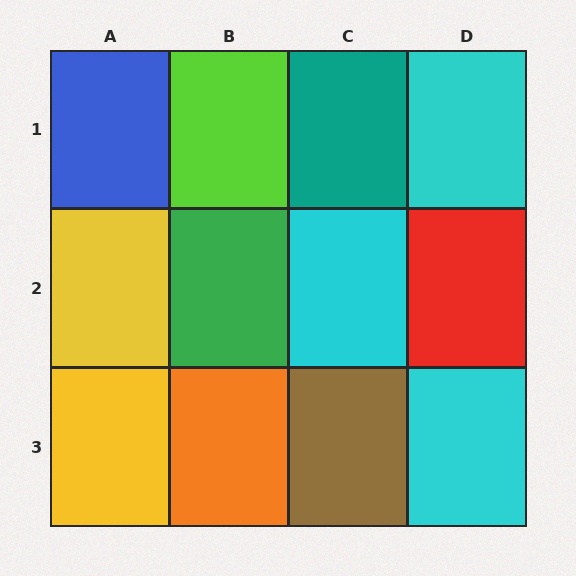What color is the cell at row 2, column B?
Green.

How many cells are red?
1 cell is red.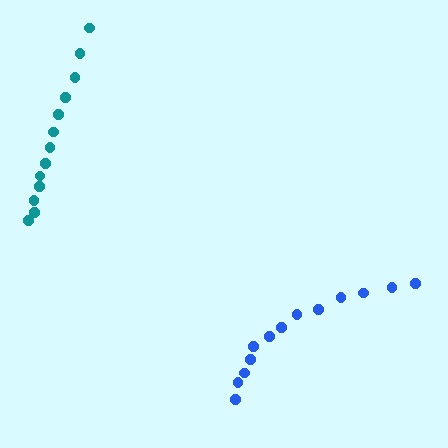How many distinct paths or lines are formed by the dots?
There are 2 distinct paths.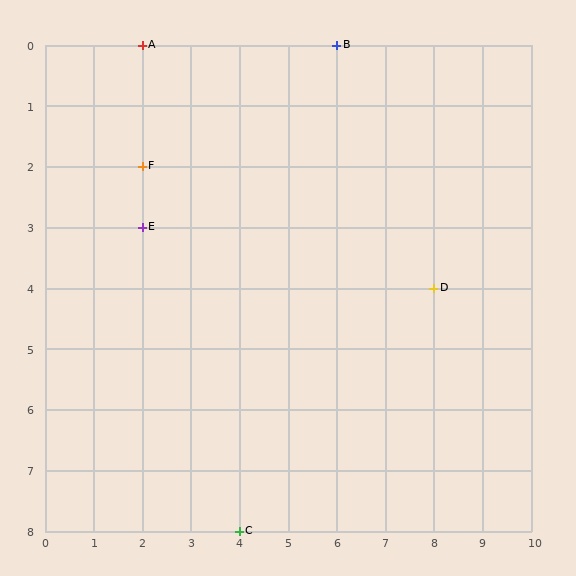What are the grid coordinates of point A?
Point A is at grid coordinates (2, 0).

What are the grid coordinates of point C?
Point C is at grid coordinates (4, 8).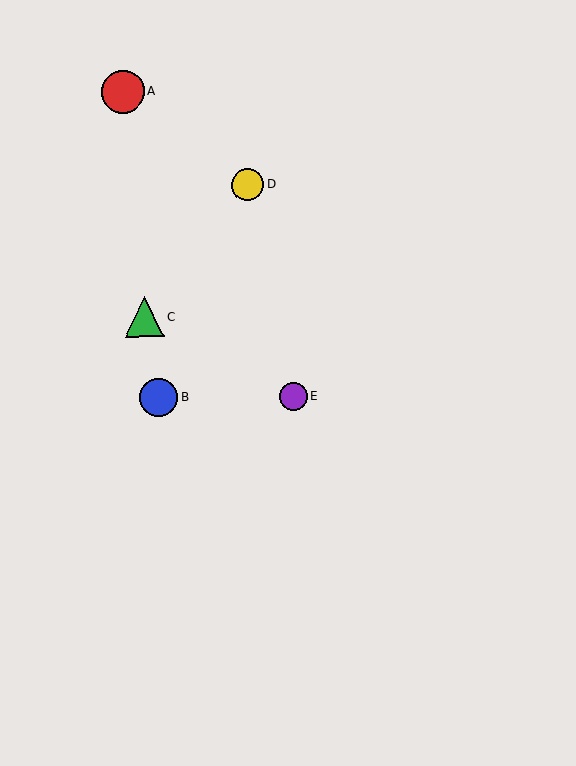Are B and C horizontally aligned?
No, B is at y≈398 and C is at y≈317.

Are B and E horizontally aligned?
Yes, both are at y≈398.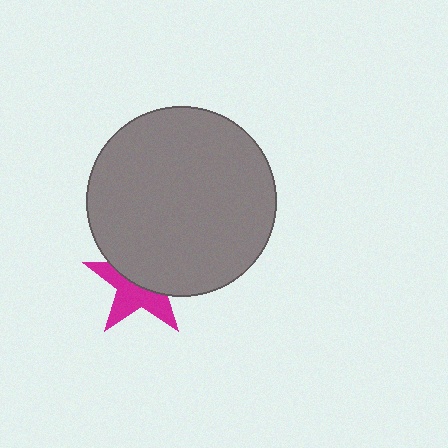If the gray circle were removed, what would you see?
You would see the complete magenta star.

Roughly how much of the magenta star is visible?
About half of it is visible (roughly 48%).